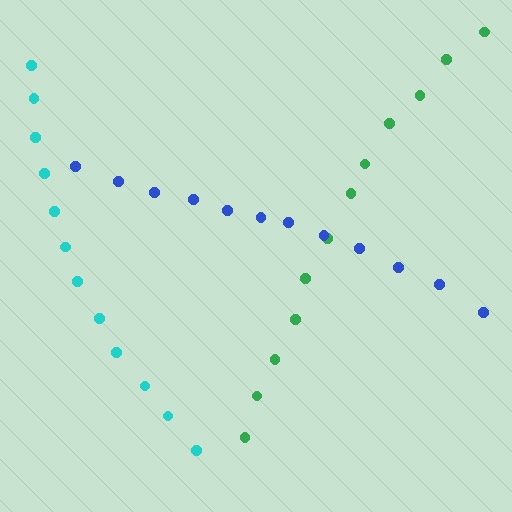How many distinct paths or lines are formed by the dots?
There are 3 distinct paths.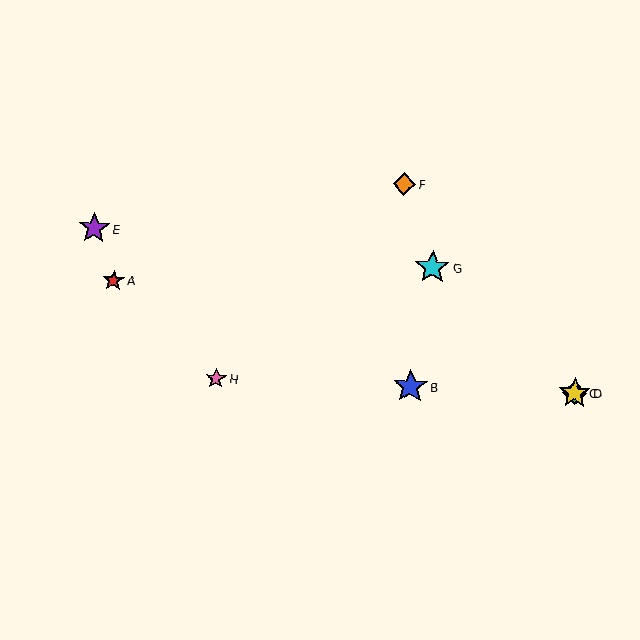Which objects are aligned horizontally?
Objects B, C, D, H are aligned horizontally.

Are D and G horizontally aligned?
No, D is at y≈393 and G is at y≈267.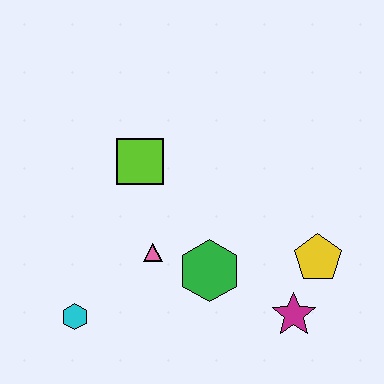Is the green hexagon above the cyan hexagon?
Yes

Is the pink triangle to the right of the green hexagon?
No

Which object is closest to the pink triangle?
The green hexagon is closest to the pink triangle.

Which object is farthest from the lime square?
The magenta star is farthest from the lime square.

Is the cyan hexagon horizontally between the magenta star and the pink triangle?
No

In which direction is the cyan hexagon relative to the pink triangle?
The cyan hexagon is to the left of the pink triangle.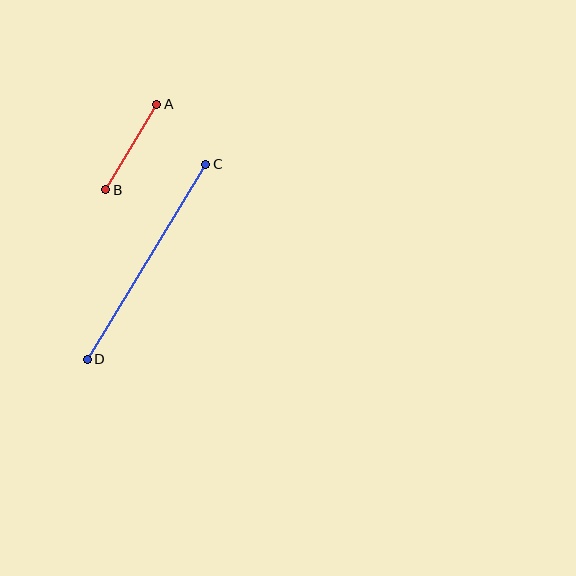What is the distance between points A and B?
The distance is approximately 99 pixels.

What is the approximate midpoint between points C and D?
The midpoint is at approximately (147, 262) pixels.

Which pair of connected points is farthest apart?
Points C and D are farthest apart.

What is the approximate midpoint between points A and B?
The midpoint is at approximately (131, 147) pixels.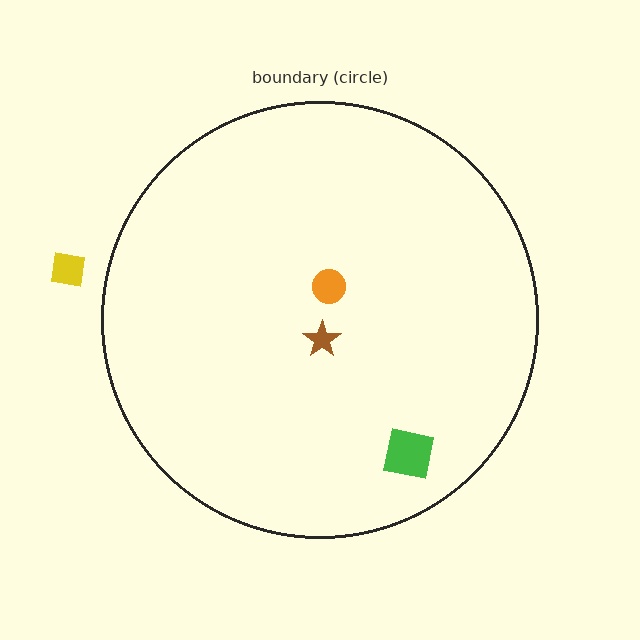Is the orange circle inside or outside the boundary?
Inside.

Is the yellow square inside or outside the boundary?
Outside.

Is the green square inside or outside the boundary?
Inside.